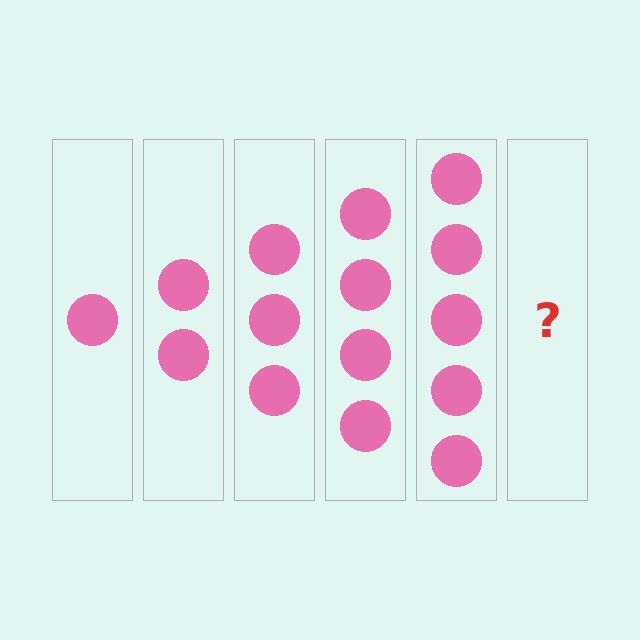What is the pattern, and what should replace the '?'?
The pattern is that each step adds one more circle. The '?' should be 6 circles.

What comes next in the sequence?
The next element should be 6 circles.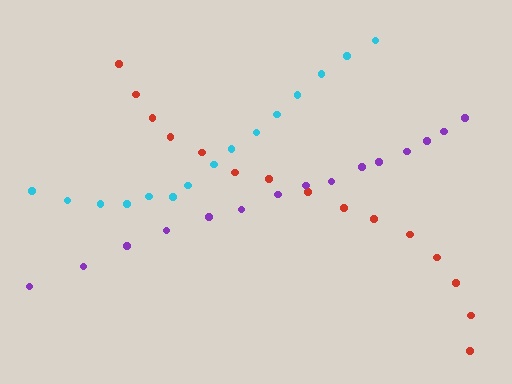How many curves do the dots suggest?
There are 3 distinct paths.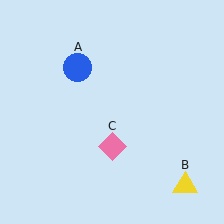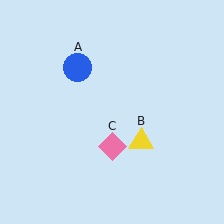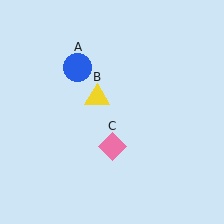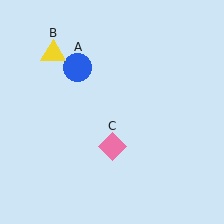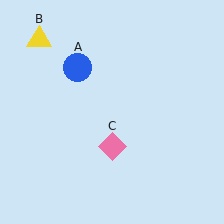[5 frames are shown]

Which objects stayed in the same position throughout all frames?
Blue circle (object A) and pink diamond (object C) remained stationary.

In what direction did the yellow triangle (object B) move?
The yellow triangle (object B) moved up and to the left.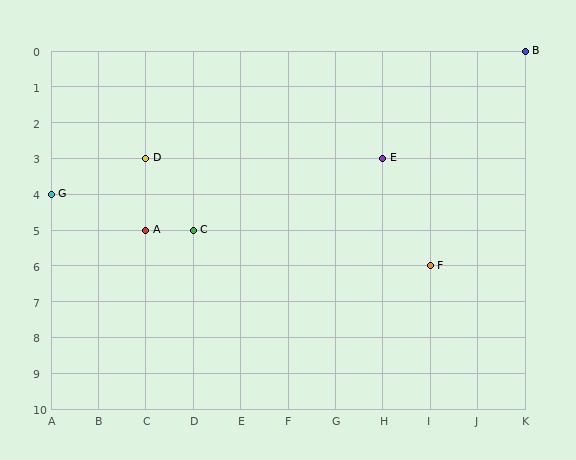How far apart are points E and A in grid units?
Points E and A are 5 columns and 2 rows apart (about 5.4 grid units diagonally).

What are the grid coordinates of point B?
Point B is at grid coordinates (K, 0).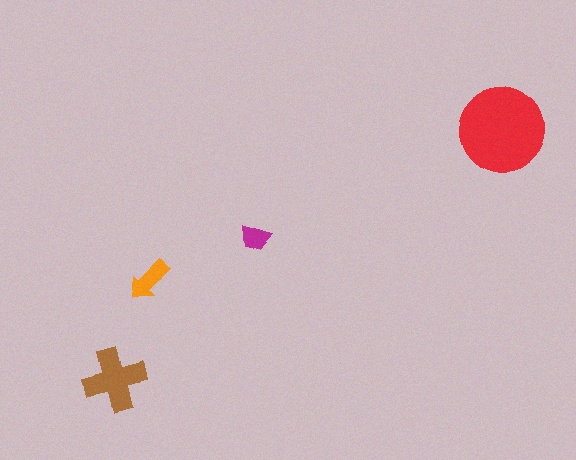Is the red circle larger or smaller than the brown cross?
Larger.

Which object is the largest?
The red circle.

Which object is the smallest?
The magenta trapezoid.